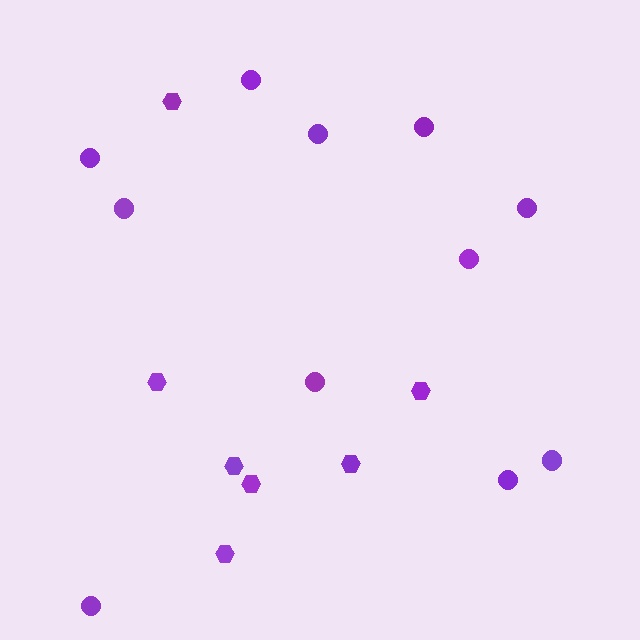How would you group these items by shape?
There are 2 groups: one group of hexagons (7) and one group of circles (11).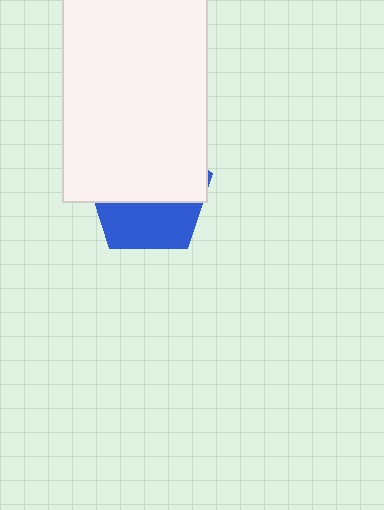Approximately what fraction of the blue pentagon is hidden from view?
Roughly 60% of the blue pentagon is hidden behind the white rectangle.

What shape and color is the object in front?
The object in front is a white rectangle.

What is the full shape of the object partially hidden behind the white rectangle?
The partially hidden object is a blue pentagon.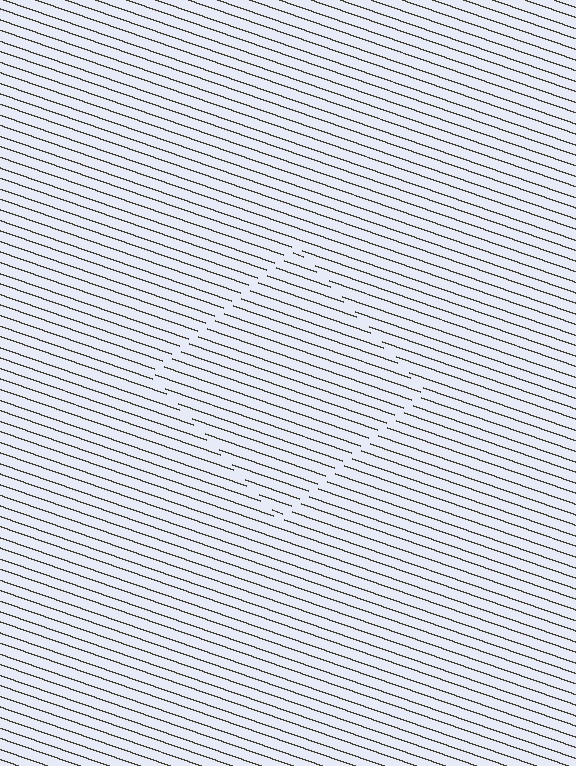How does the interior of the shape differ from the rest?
The interior of the shape contains the same grating, shifted by half a period — the contour is defined by the phase discontinuity where line-ends from the inner and outer gratings abut.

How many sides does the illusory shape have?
4 sides — the line-ends trace a square.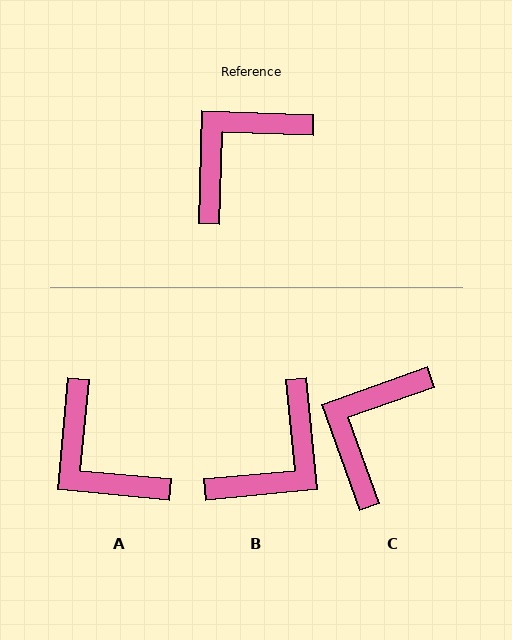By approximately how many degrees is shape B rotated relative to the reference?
Approximately 173 degrees clockwise.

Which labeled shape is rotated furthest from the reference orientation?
B, about 173 degrees away.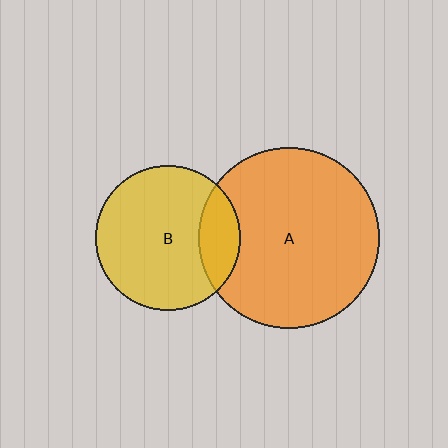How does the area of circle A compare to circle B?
Approximately 1.6 times.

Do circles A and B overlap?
Yes.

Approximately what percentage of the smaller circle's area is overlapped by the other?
Approximately 20%.